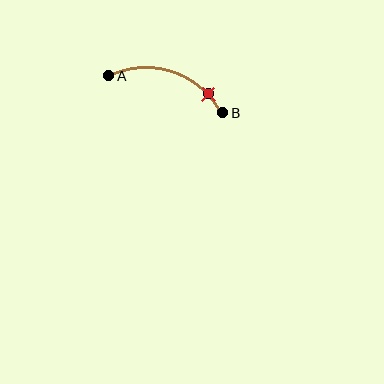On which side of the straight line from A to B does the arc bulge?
The arc bulges above the straight line connecting A and B.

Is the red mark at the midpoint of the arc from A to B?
No. The red mark lies on the arc but is closer to endpoint B. The arc midpoint would be at the point on the curve equidistant along the arc from both A and B.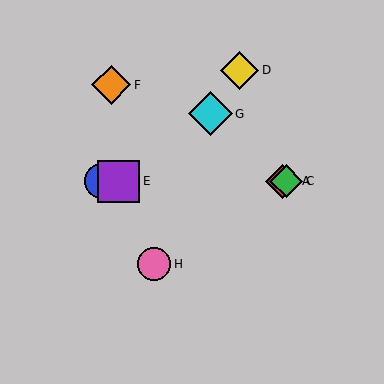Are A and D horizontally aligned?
No, A is at y≈181 and D is at y≈70.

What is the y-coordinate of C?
Object C is at y≈181.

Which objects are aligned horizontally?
Objects A, B, C, E are aligned horizontally.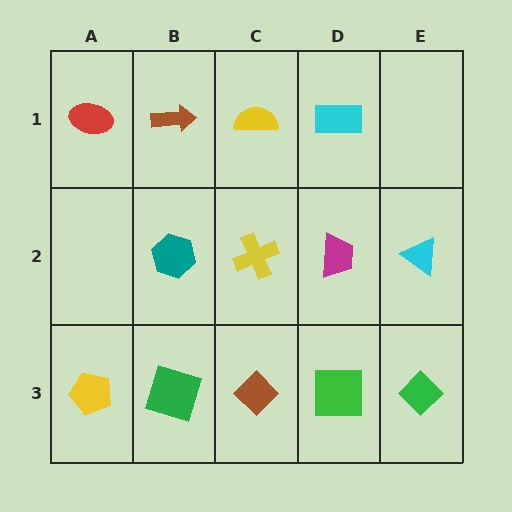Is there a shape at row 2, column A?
No, that cell is empty.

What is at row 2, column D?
A magenta trapezoid.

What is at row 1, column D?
A cyan rectangle.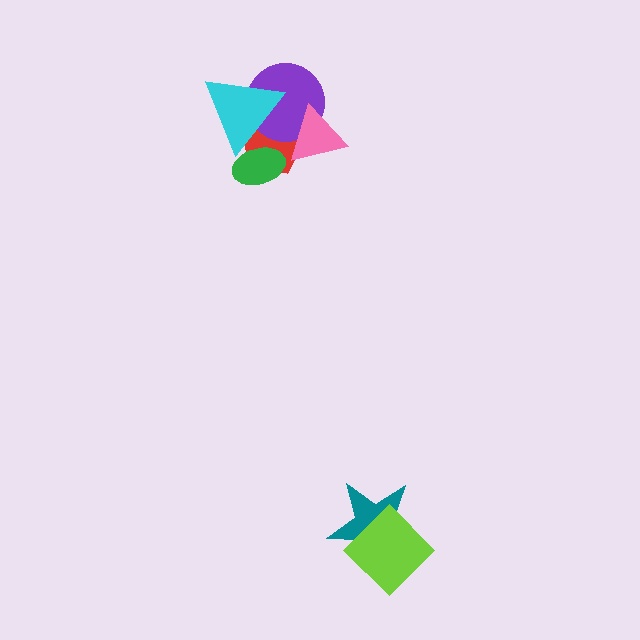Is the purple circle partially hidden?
Yes, it is partially covered by another shape.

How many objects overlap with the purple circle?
3 objects overlap with the purple circle.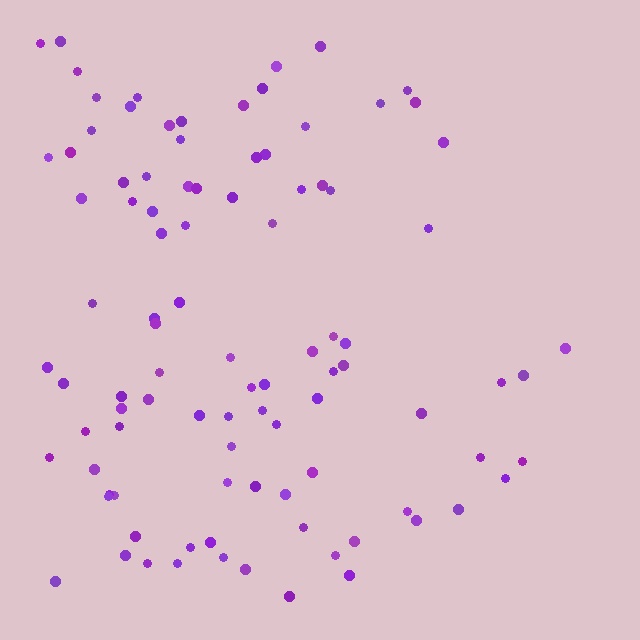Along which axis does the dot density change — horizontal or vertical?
Horizontal.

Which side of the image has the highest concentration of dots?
The left.